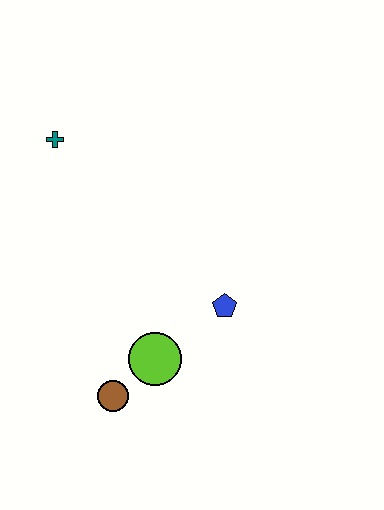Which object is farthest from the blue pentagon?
The teal cross is farthest from the blue pentagon.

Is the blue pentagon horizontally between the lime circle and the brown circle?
No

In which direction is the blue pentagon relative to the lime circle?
The blue pentagon is to the right of the lime circle.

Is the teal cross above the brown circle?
Yes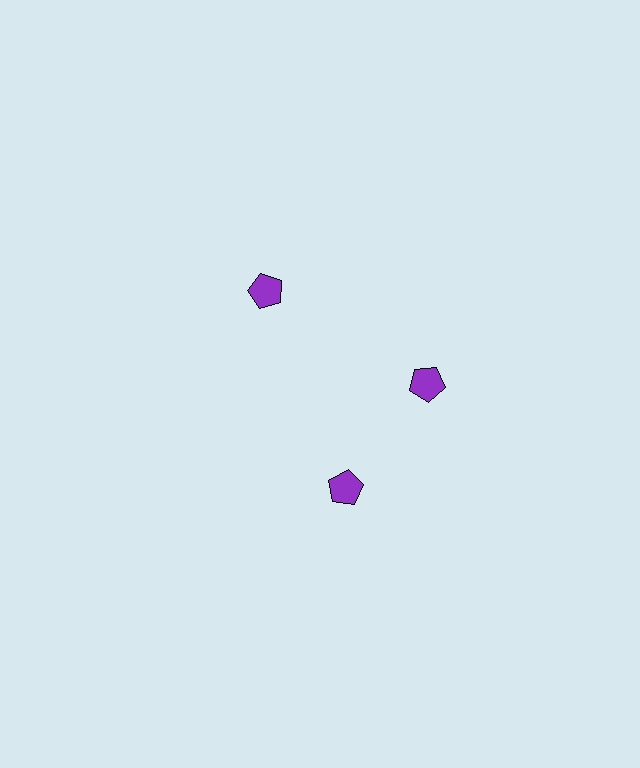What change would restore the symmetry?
The symmetry would be restored by rotating it back into even spacing with its neighbors so that all 3 pentagons sit at equal angles and equal distance from the center.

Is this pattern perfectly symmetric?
No. The 3 purple pentagons are arranged in a ring, but one element near the 7 o'clock position is rotated out of alignment along the ring, breaking the 3-fold rotational symmetry.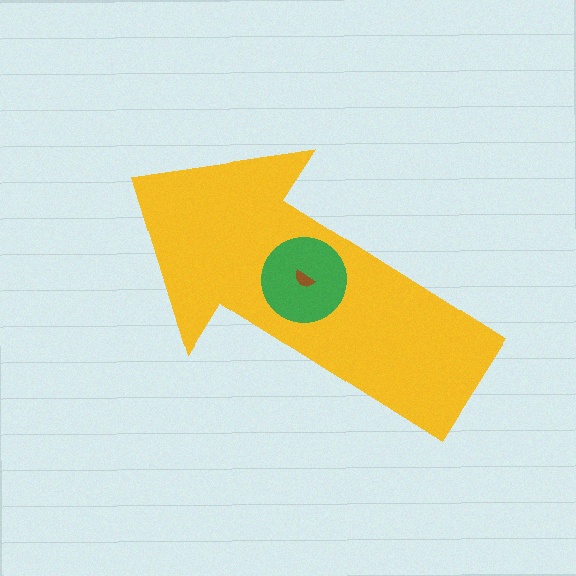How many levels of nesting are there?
3.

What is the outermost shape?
The yellow arrow.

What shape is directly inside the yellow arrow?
The green circle.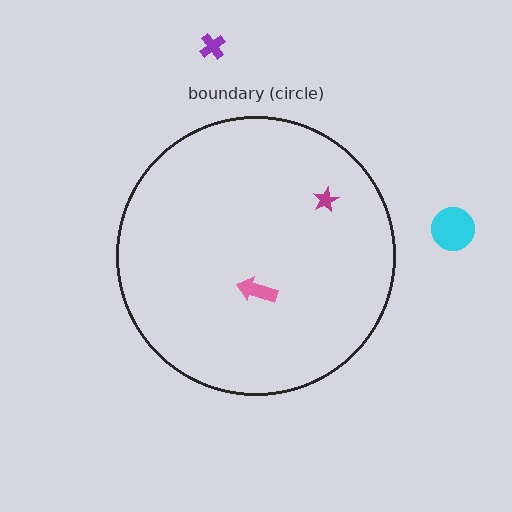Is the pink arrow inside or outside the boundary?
Inside.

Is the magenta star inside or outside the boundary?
Inside.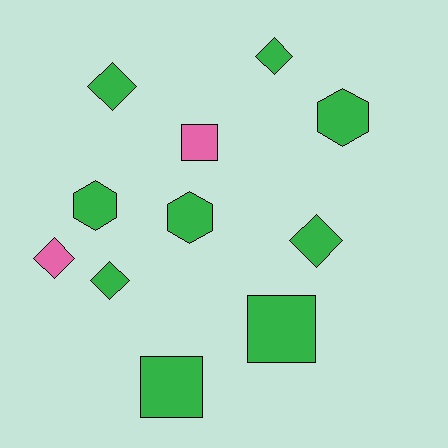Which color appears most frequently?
Green, with 9 objects.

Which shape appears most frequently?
Diamond, with 5 objects.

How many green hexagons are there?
There are 3 green hexagons.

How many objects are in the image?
There are 11 objects.